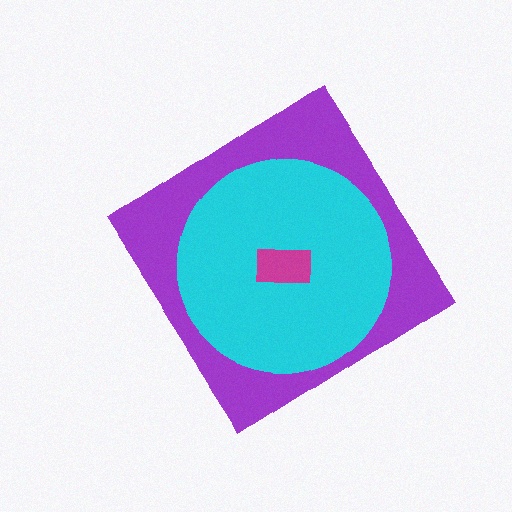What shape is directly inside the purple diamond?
The cyan circle.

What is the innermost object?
The magenta rectangle.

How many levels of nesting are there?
3.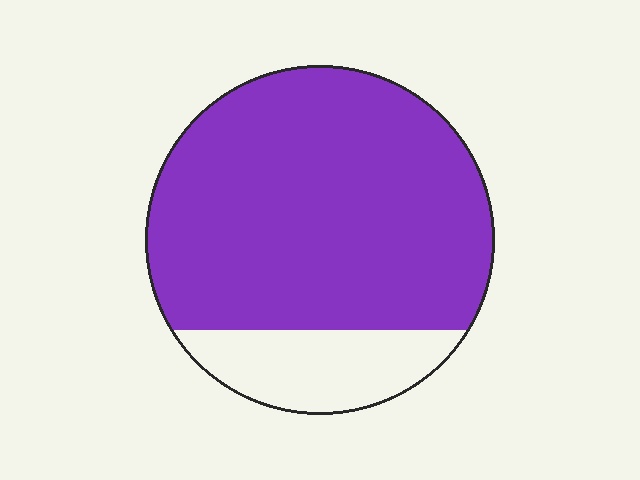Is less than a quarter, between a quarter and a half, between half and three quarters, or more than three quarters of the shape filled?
More than three quarters.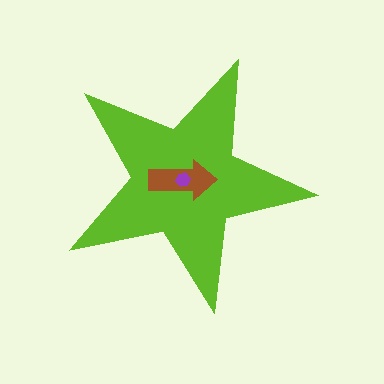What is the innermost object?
The purple hexagon.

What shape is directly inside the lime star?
The brown arrow.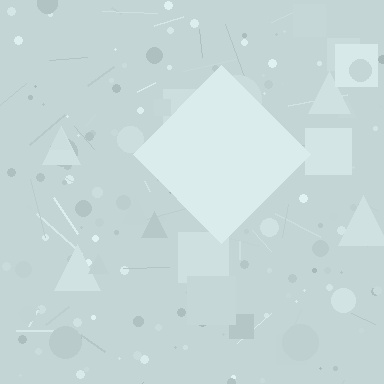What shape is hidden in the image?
A diamond is hidden in the image.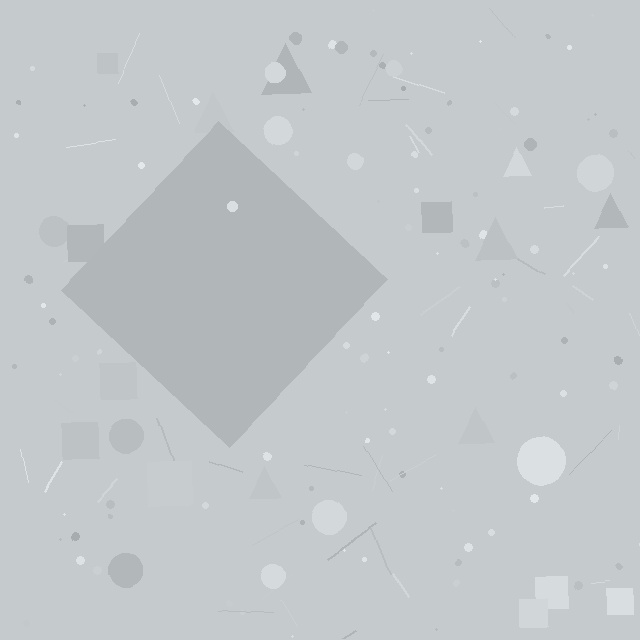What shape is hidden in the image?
A diamond is hidden in the image.